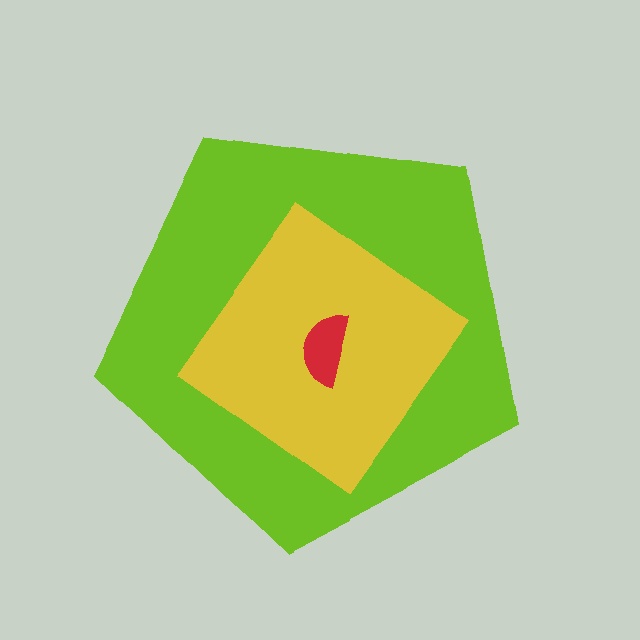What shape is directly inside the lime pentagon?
The yellow diamond.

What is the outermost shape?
The lime pentagon.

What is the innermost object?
The red semicircle.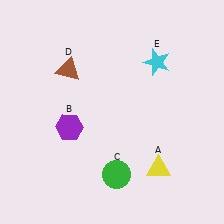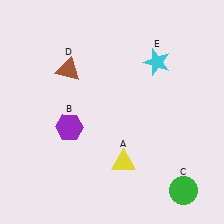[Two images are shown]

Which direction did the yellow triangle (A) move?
The yellow triangle (A) moved left.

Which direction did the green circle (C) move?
The green circle (C) moved right.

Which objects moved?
The objects that moved are: the yellow triangle (A), the green circle (C).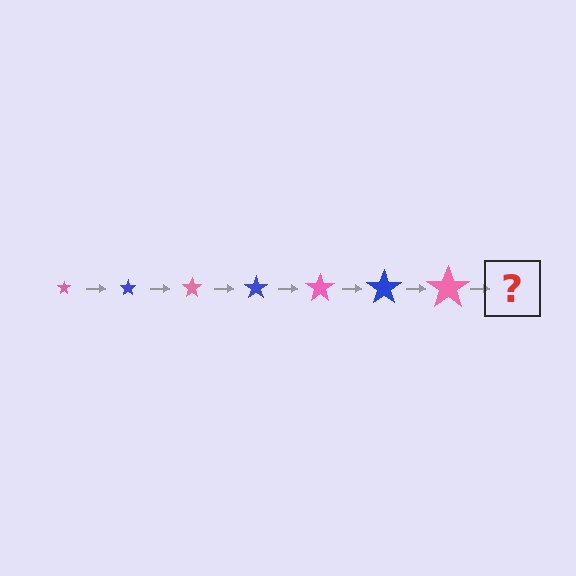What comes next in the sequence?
The next element should be a blue star, larger than the previous one.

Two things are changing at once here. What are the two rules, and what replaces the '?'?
The two rules are that the star grows larger each step and the color cycles through pink and blue. The '?' should be a blue star, larger than the previous one.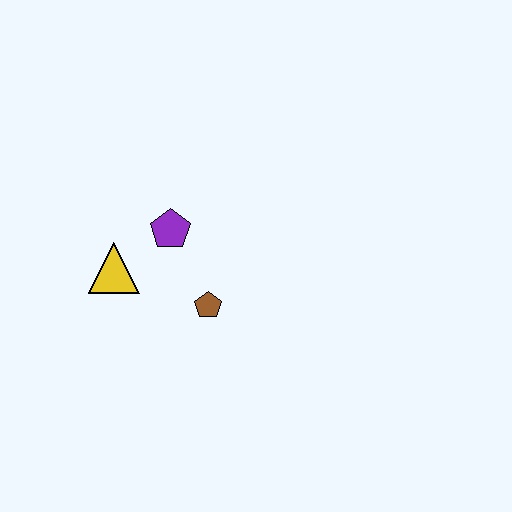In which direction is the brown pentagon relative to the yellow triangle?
The brown pentagon is to the right of the yellow triangle.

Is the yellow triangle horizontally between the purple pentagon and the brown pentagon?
No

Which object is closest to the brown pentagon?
The purple pentagon is closest to the brown pentagon.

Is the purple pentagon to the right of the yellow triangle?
Yes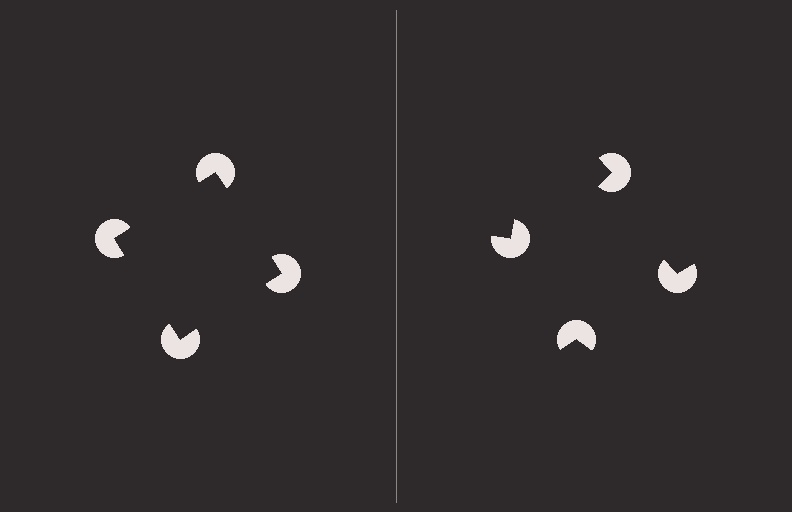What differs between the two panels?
The pac-man discs are positioned identically on both sides; only the wedge orientations differ. On the left they align to a square; on the right they are misaligned.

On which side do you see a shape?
An illusory square appears on the left side. On the right side the wedge cuts are rotated, so no coherent shape forms.